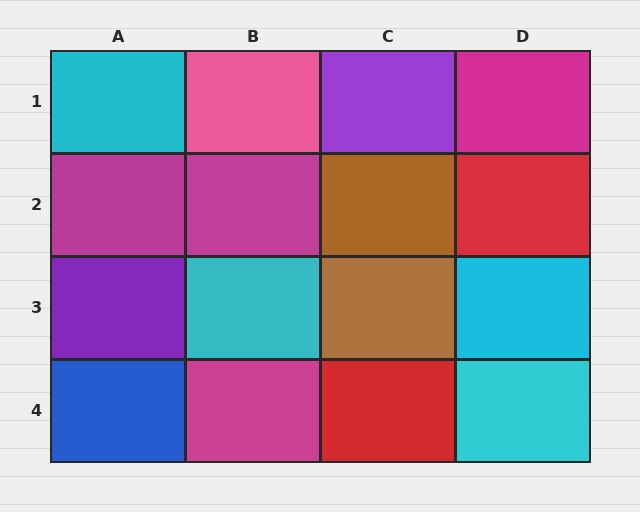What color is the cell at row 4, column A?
Blue.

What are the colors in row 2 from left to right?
Magenta, magenta, brown, red.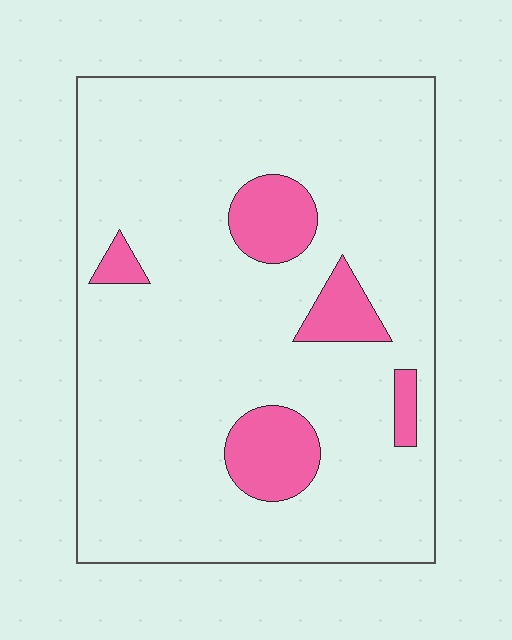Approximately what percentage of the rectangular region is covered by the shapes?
Approximately 10%.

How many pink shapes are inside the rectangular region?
5.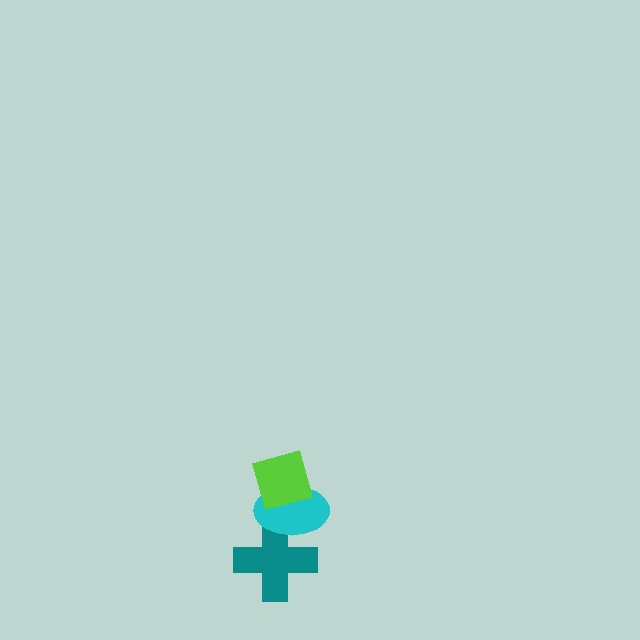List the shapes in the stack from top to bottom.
From top to bottom: the lime diamond, the cyan ellipse, the teal cross.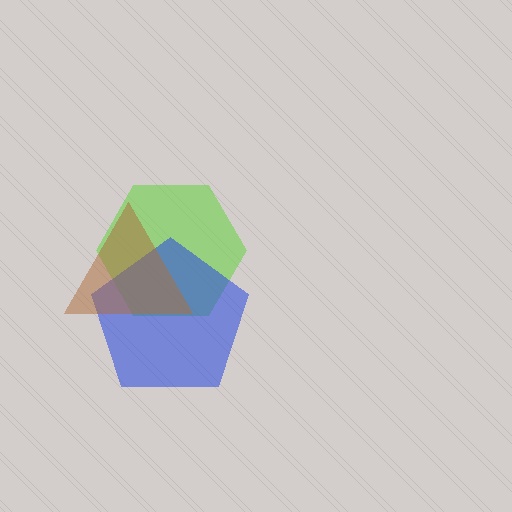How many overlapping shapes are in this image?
There are 3 overlapping shapes in the image.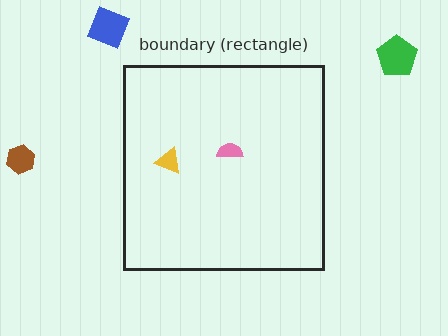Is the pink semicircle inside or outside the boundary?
Inside.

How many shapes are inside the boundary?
2 inside, 3 outside.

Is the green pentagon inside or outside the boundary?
Outside.